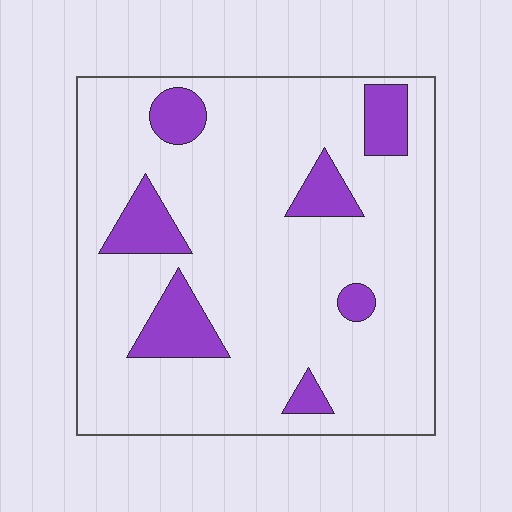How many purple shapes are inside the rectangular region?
7.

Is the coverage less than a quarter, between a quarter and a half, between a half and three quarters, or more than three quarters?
Less than a quarter.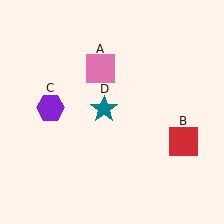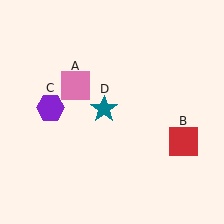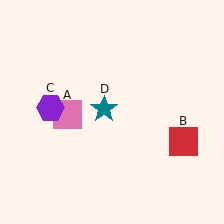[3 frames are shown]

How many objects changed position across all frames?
1 object changed position: pink square (object A).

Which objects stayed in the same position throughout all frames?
Red square (object B) and purple hexagon (object C) and teal star (object D) remained stationary.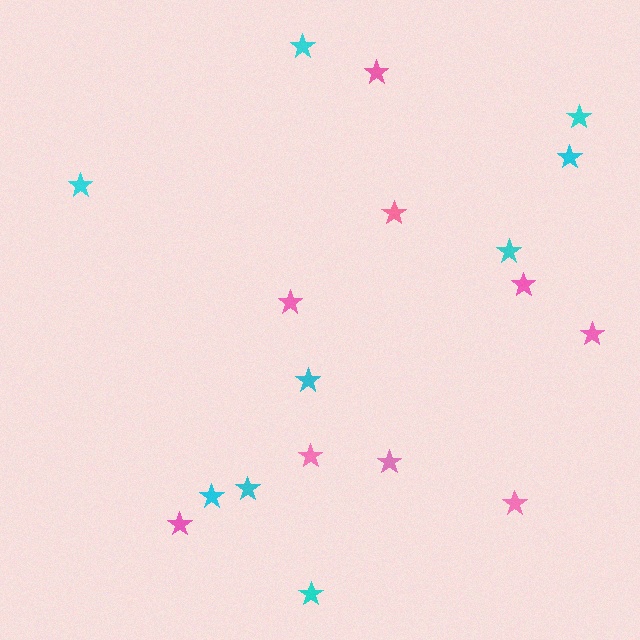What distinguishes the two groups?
There are 2 groups: one group of pink stars (9) and one group of cyan stars (9).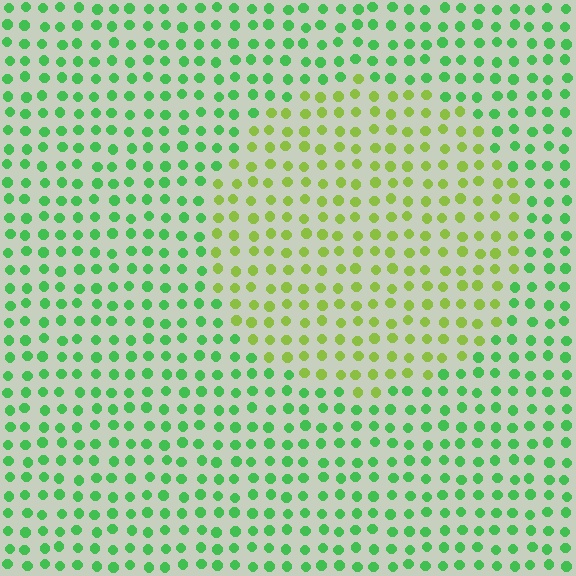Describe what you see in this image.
The image is filled with small green elements in a uniform arrangement. A circle-shaped region is visible where the elements are tinted to a slightly different hue, forming a subtle color boundary.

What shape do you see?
I see a circle.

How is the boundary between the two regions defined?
The boundary is defined purely by a slight shift in hue (about 42 degrees). Spacing, size, and orientation are identical on both sides.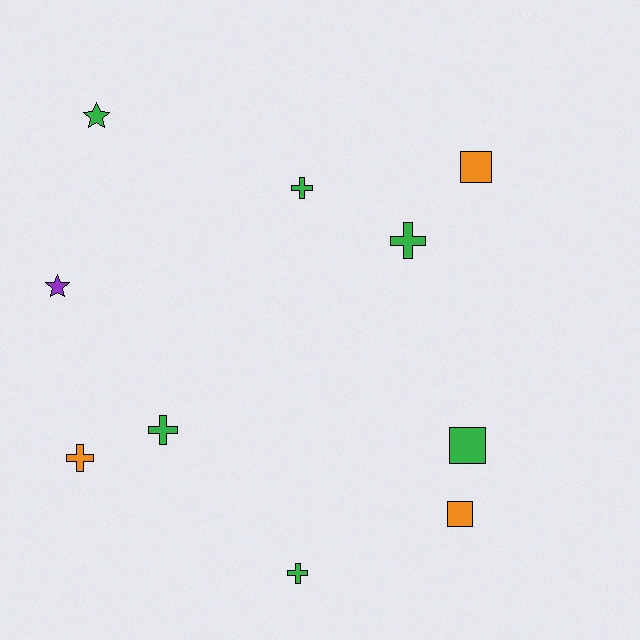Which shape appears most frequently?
Cross, with 5 objects.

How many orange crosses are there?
There is 1 orange cross.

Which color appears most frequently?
Green, with 6 objects.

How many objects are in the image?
There are 10 objects.